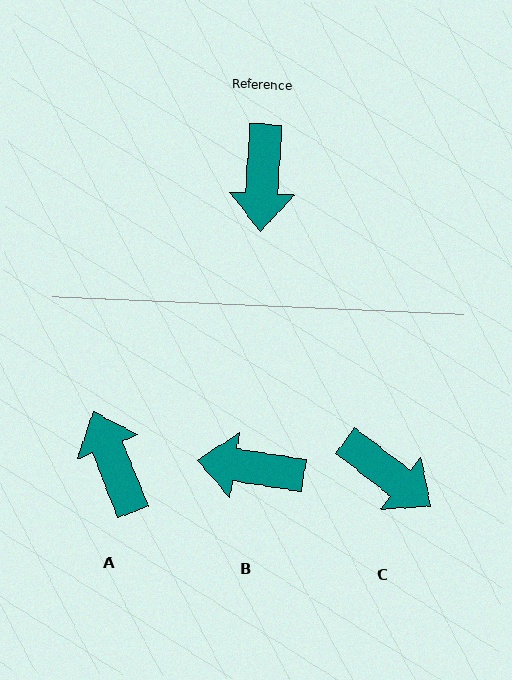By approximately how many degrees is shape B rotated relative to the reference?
Approximately 95 degrees clockwise.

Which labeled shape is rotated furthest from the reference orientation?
A, about 155 degrees away.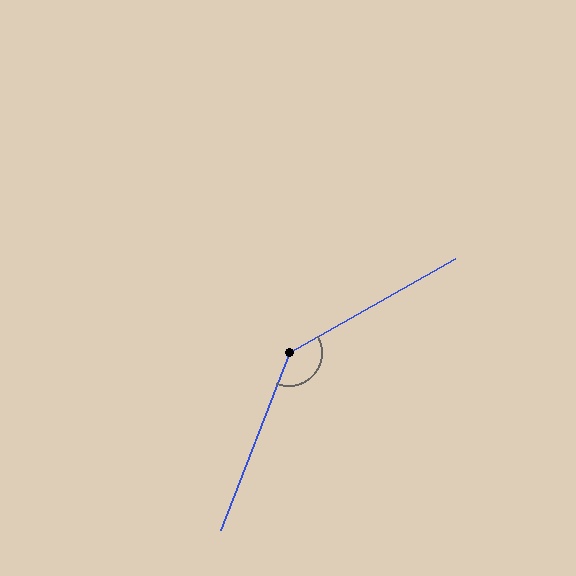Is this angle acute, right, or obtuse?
It is obtuse.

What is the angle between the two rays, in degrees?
Approximately 141 degrees.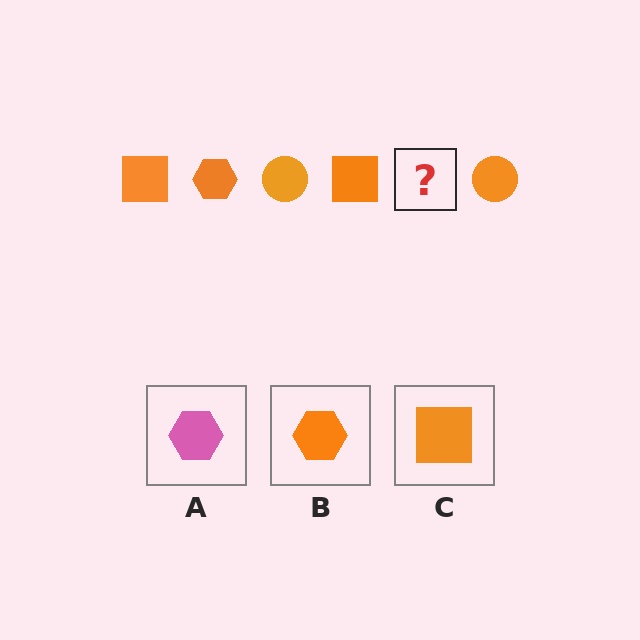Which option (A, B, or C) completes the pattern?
B.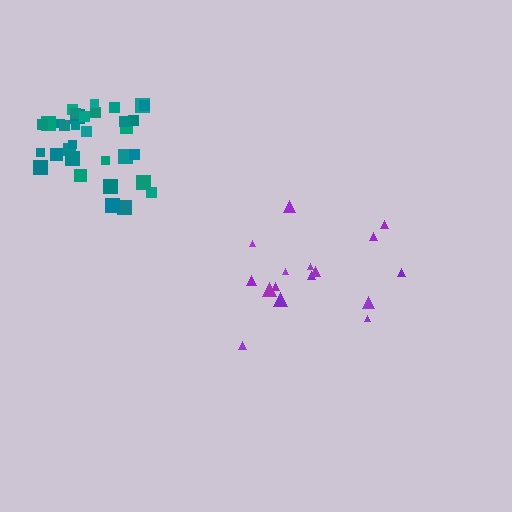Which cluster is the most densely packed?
Teal.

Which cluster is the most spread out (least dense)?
Purple.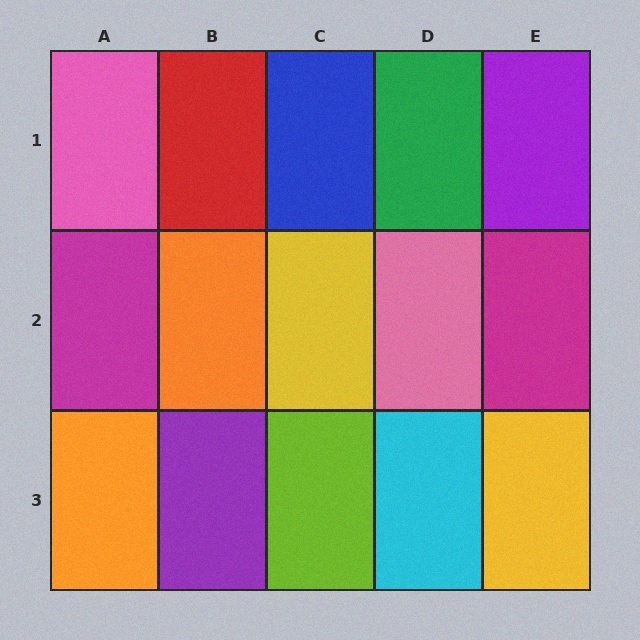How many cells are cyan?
1 cell is cyan.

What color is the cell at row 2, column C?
Yellow.